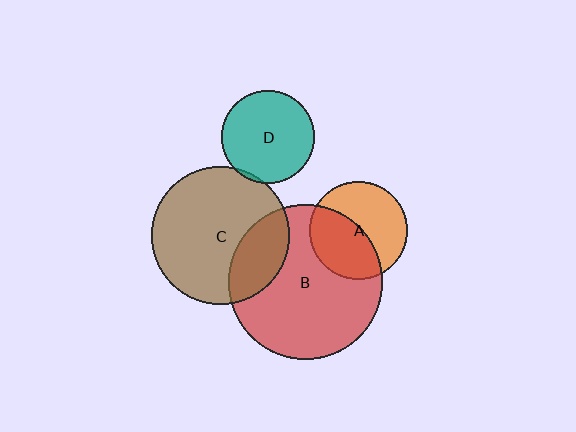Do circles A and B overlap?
Yes.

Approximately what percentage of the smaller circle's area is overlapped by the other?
Approximately 45%.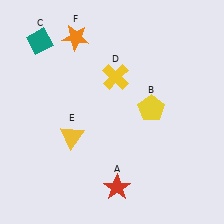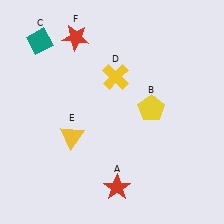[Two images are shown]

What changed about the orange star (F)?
In Image 1, F is orange. In Image 2, it changed to red.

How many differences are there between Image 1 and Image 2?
There is 1 difference between the two images.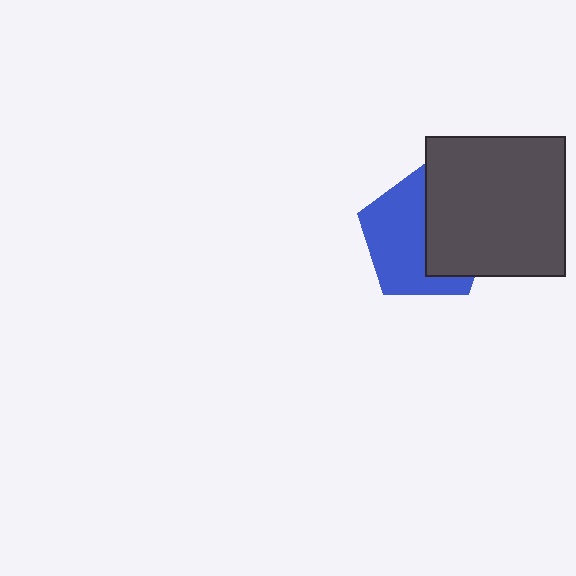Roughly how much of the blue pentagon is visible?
About half of it is visible (roughly 56%).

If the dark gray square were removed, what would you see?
You would see the complete blue pentagon.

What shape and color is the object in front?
The object in front is a dark gray square.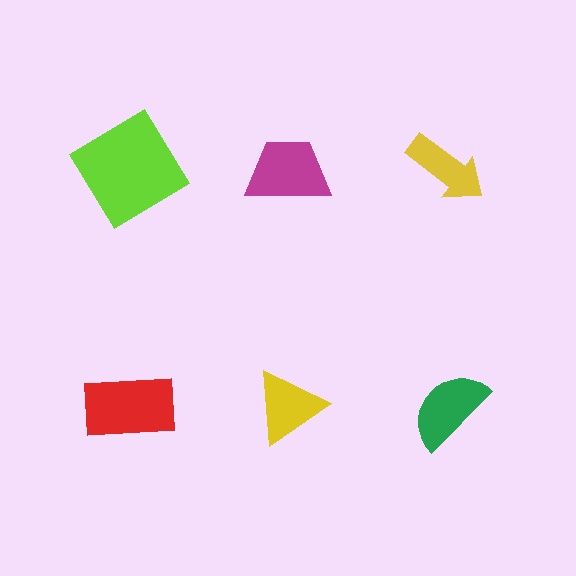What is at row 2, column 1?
A red rectangle.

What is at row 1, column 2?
A magenta trapezoid.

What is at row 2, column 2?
A yellow triangle.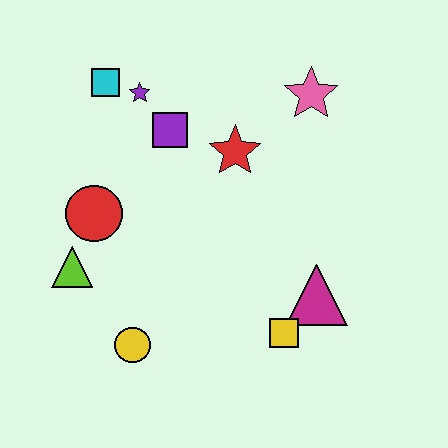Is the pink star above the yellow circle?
Yes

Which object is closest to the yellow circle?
The lime triangle is closest to the yellow circle.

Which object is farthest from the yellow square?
The cyan square is farthest from the yellow square.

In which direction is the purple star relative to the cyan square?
The purple star is to the right of the cyan square.